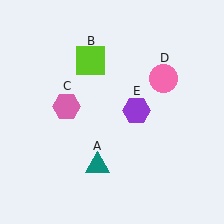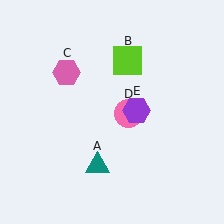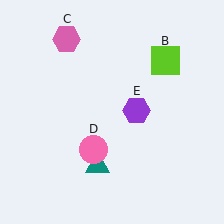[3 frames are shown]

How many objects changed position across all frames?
3 objects changed position: lime square (object B), pink hexagon (object C), pink circle (object D).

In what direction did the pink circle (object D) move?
The pink circle (object D) moved down and to the left.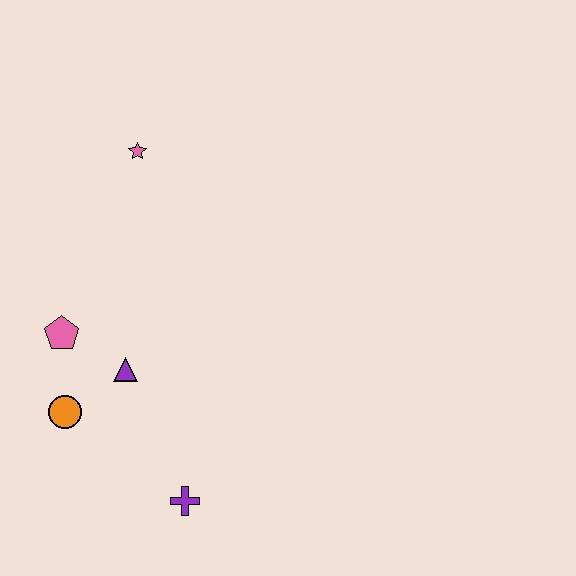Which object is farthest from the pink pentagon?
The purple cross is farthest from the pink pentagon.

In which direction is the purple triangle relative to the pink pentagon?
The purple triangle is to the right of the pink pentagon.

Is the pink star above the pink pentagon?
Yes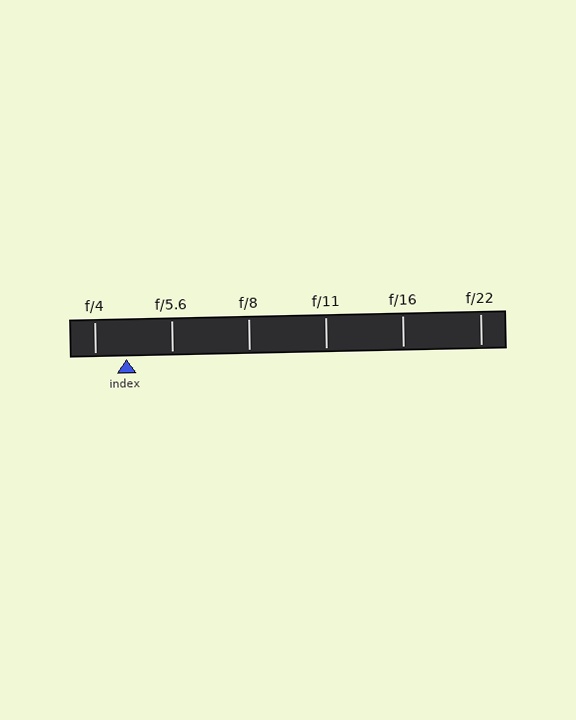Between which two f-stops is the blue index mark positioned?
The index mark is between f/4 and f/5.6.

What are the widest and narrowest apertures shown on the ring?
The widest aperture shown is f/4 and the narrowest is f/22.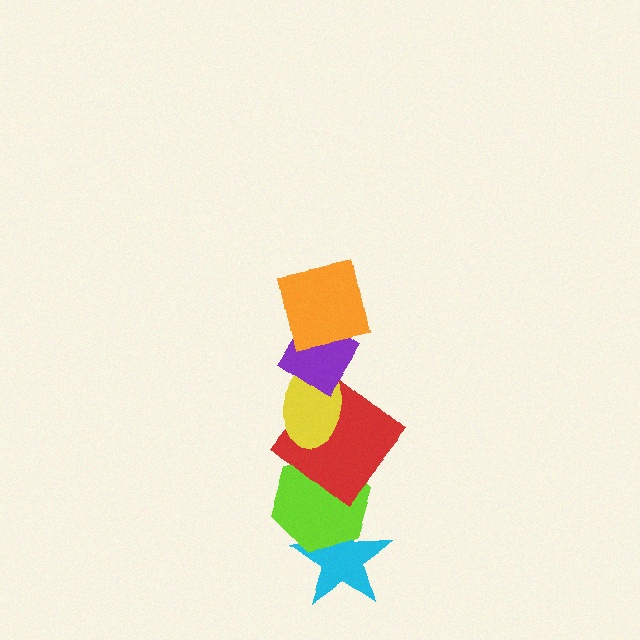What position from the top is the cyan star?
The cyan star is 6th from the top.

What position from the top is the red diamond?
The red diamond is 4th from the top.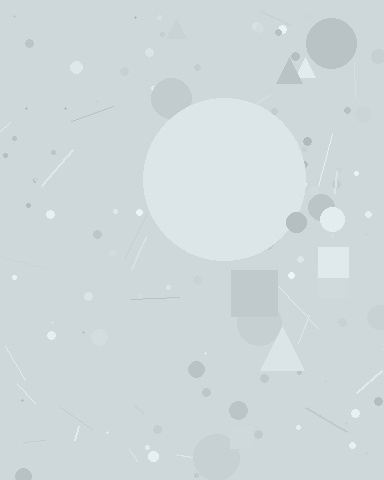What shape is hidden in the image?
A circle is hidden in the image.